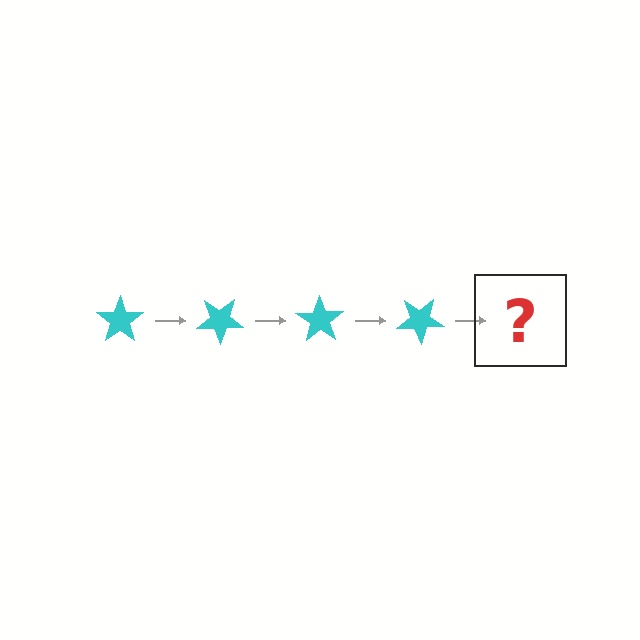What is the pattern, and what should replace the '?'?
The pattern is that the star rotates 35 degrees each step. The '?' should be a cyan star rotated 140 degrees.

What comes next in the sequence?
The next element should be a cyan star rotated 140 degrees.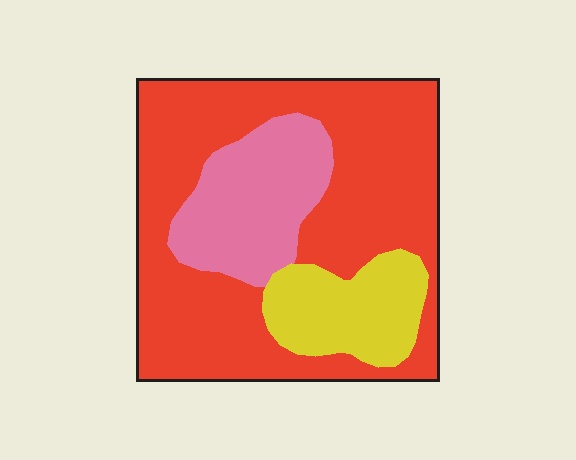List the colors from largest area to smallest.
From largest to smallest: red, pink, yellow.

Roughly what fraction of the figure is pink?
Pink takes up about one fifth (1/5) of the figure.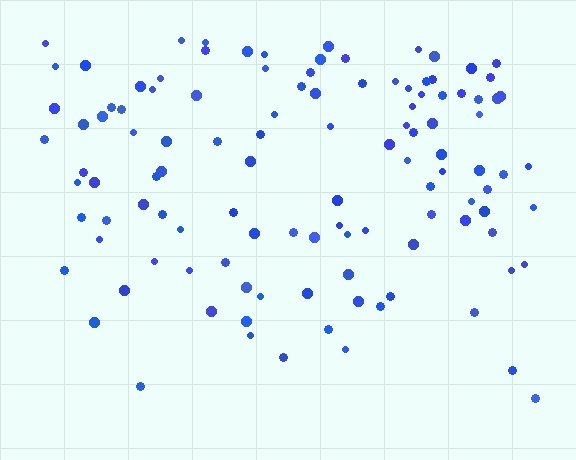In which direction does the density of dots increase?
From bottom to top, with the top side densest.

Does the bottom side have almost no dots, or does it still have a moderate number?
Still a moderate number, just noticeably fewer than the top.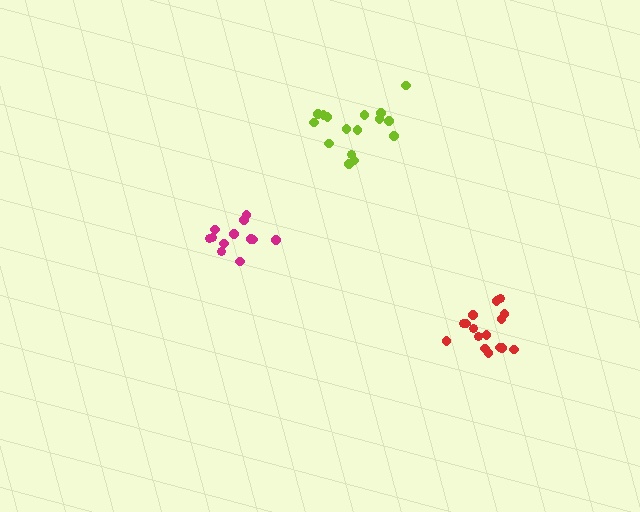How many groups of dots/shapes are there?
There are 3 groups.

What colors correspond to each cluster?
The clusters are colored: red, magenta, lime.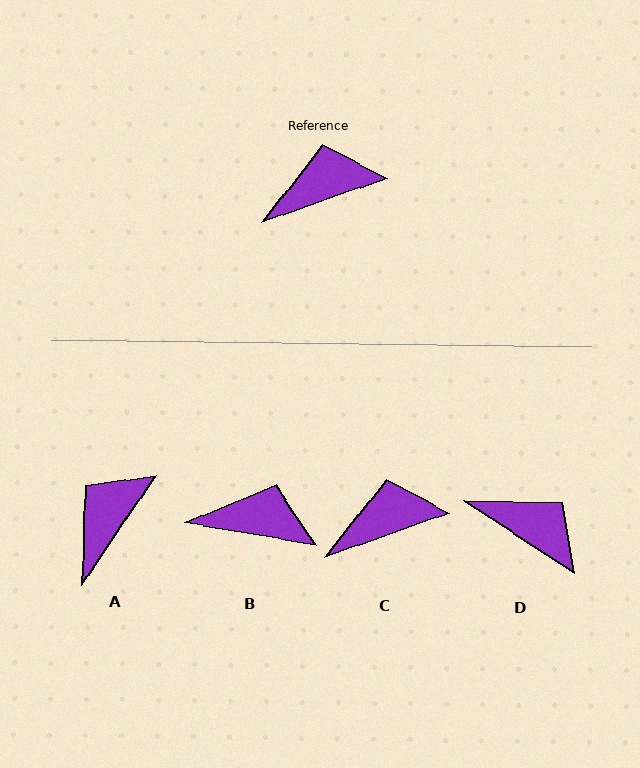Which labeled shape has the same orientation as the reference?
C.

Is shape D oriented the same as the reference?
No, it is off by about 53 degrees.